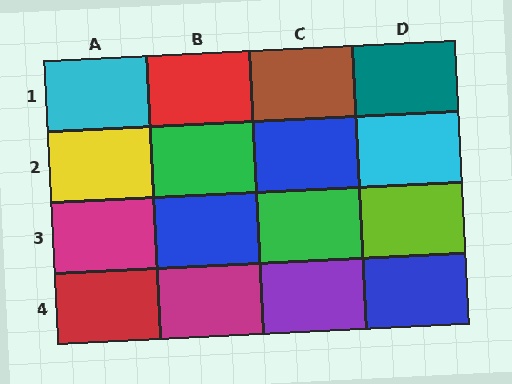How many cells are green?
2 cells are green.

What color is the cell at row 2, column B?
Green.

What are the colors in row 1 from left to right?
Cyan, red, brown, teal.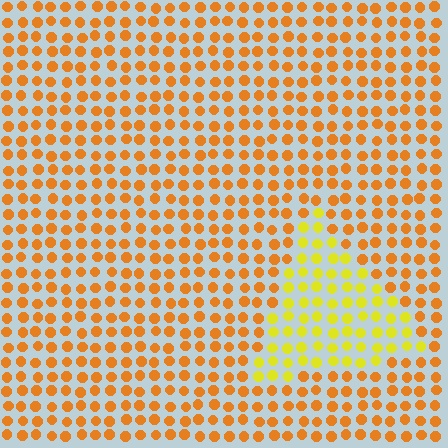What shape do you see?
I see a triangle.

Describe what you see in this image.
The image is filled with small orange elements in a uniform arrangement. A triangle-shaped region is visible where the elements are tinted to a slightly different hue, forming a subtle color boundary.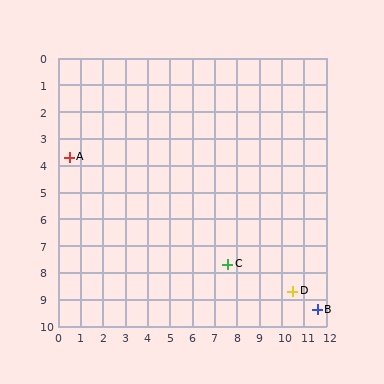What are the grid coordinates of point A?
Point A is at approximately (0.5, 3.7).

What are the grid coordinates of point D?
Point D is at approximately (10.5, 8.7).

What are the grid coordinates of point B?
Point B is at approximately (11.6, 9.4).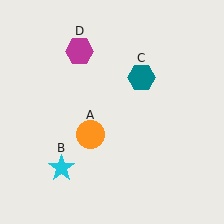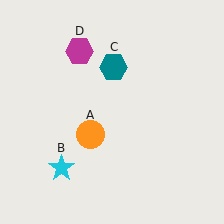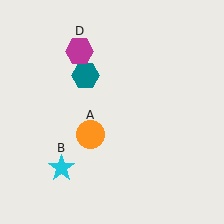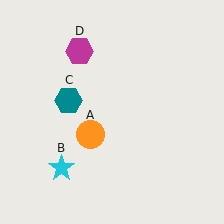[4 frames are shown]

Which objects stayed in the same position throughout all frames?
Orange circle (object A) and cyan star (object B) and magenta hexagon (object D) remained stationary.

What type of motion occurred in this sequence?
The teal hexagon (object C) rotated counterclockwise around the center of the scene.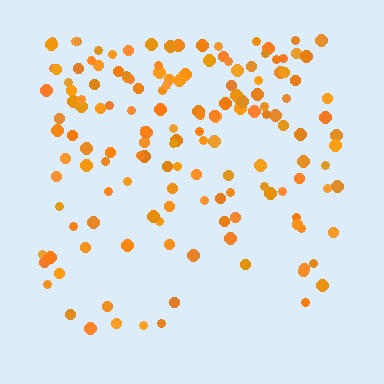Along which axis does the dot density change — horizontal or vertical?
Vertical.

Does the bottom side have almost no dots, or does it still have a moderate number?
Still a moderate number, just noticeably fewer than the top.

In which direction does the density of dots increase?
From bottom to top, with the top side densest.